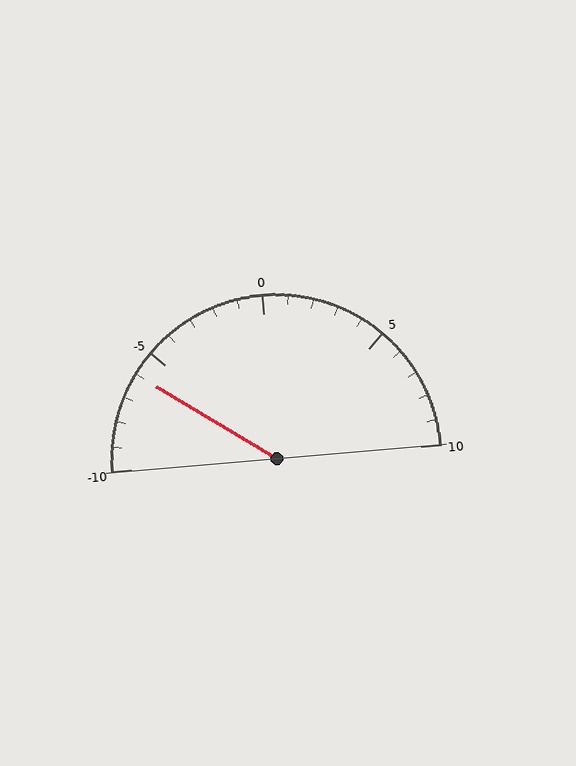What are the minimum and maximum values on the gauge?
The gauge ranges from -10 to 10.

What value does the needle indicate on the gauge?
The needle indicates approximately -6.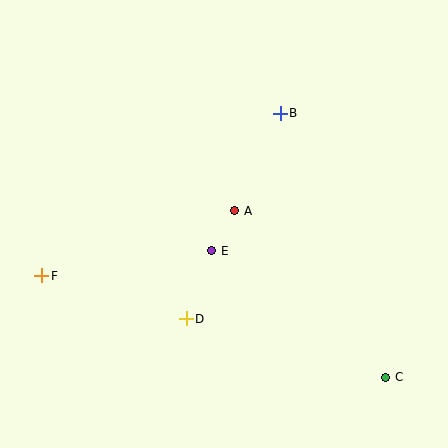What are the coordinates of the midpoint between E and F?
The midpoint between E and F is at (127, 263).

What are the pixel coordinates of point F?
Point F is at (42, 276).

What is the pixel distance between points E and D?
The distance between E and D is 73 pixels.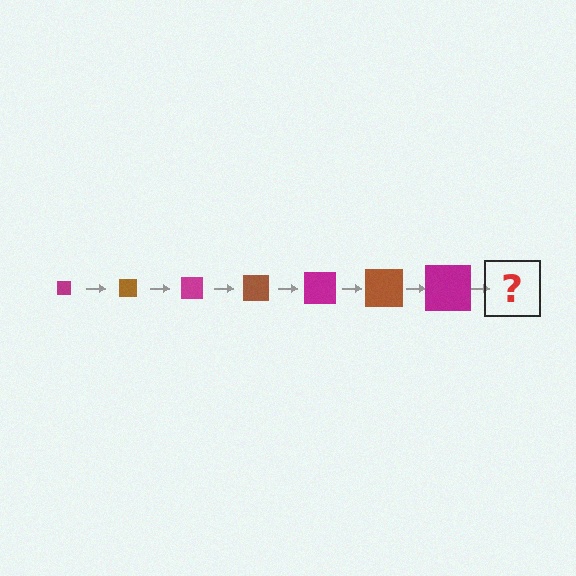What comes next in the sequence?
The next element should be a brown square, larger than the previous one.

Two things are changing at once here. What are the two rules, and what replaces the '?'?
The two rules are that the square grows larger each step and the color cycles through magenta and brown. The '?' should be a brown square, larger than the previous one.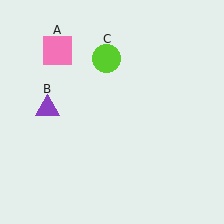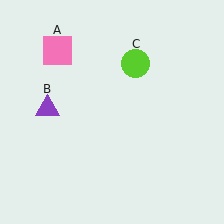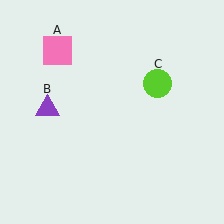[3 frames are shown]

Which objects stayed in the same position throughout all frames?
Pink square (object A) and purple triangle (object B) remained stationary.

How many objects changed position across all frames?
1 object changed position: lime circle (object C).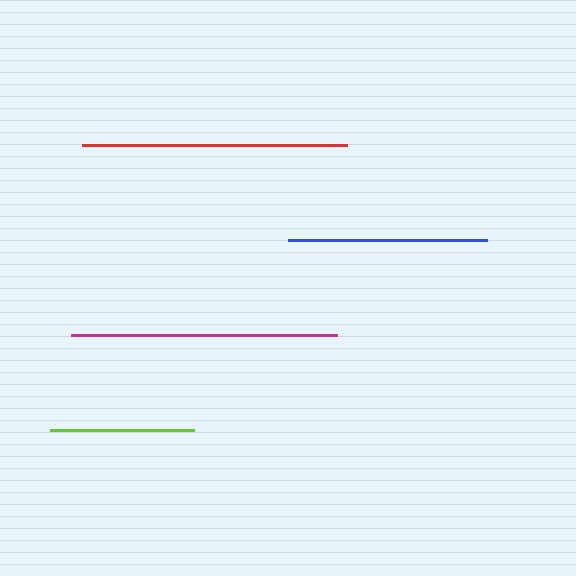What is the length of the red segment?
The red segment is approximately 266 pixels long.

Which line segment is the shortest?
The lime line is the shortest at approximately 144 pixels.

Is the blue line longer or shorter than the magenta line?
The magenta line is longer than the blue line.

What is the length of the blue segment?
The blue segment is approximately 199 pixels long.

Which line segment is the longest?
The magenta line is the longest at approximately 266 pixels.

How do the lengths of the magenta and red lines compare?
The magenta and red lines are approximately the same length.